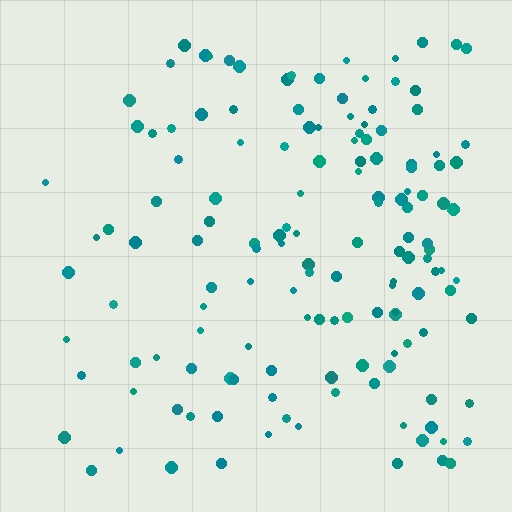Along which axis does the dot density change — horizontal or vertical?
Horizontal.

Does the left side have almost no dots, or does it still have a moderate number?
Still a moderate number, just noticeably fewer than the right.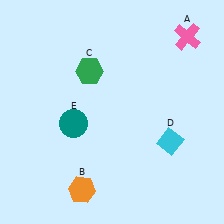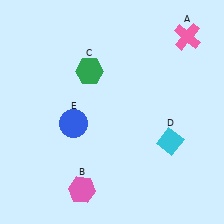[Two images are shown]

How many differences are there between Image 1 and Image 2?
There are 2 differences between the two images.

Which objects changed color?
B changed from orange to pink. E changed from teal to blue.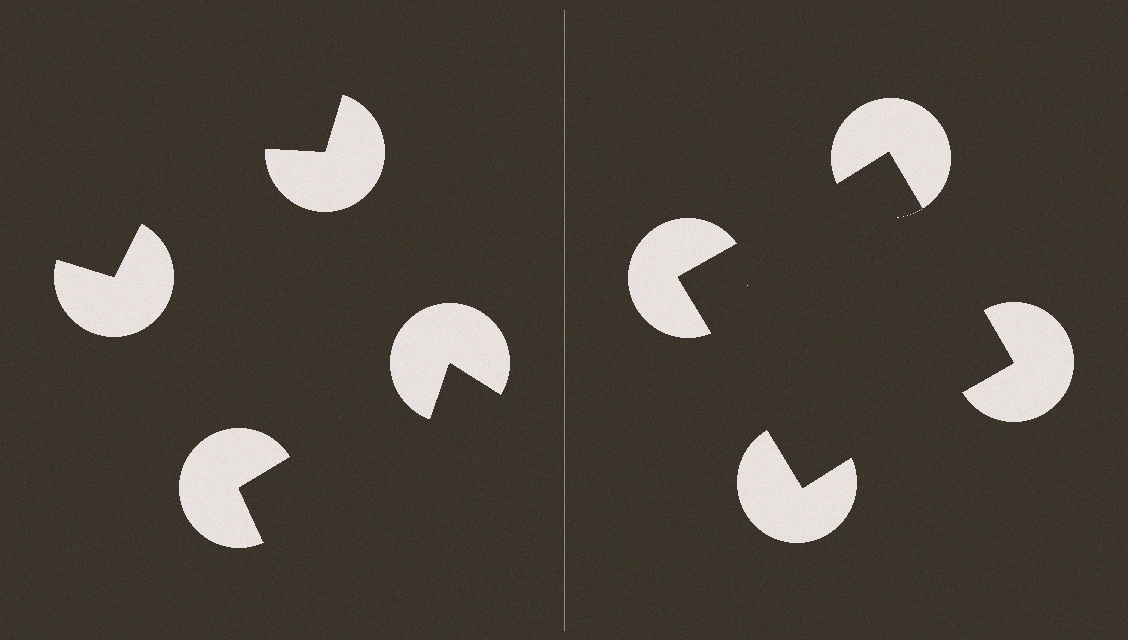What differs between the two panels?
The pac-man discs are positioned identically on both sides; only the wedge orientations differ. On the right they align to a square; on the left they are misaligned.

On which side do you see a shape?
An illusory square appears on the right side. On the left side the wedge cuts are rotated, so no coherent shape forms.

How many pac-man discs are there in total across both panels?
8 — 4 on each side.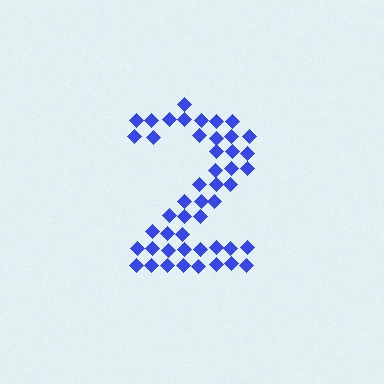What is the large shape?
The large shape is the digit 2.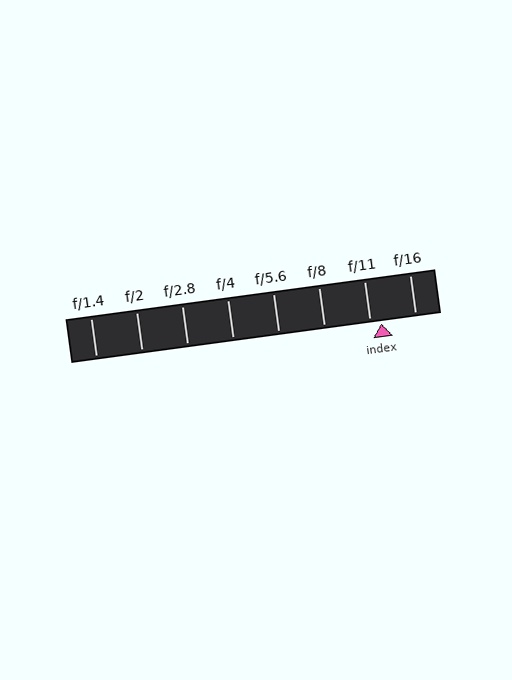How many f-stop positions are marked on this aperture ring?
There are 8 f-stop positions marked.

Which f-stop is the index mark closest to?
The index mark is closest to f/11.